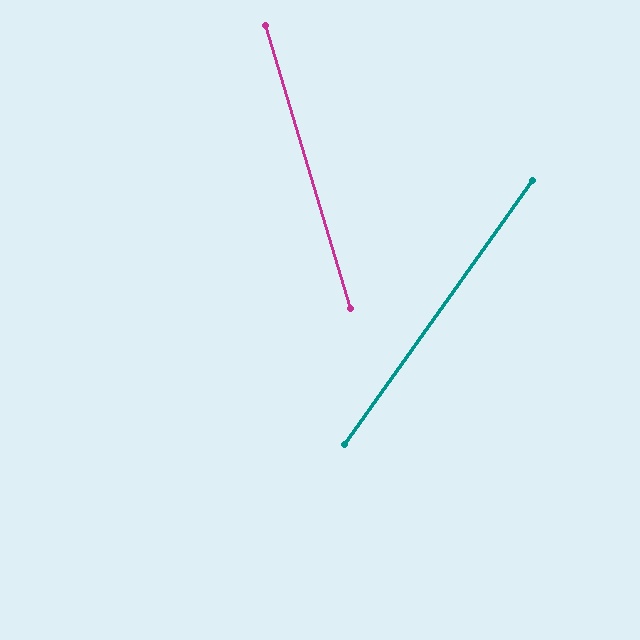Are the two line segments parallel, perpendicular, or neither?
Neither parallel nor perpendicular — they differ by about 52°.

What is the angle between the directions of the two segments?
Approximately 52 degrees.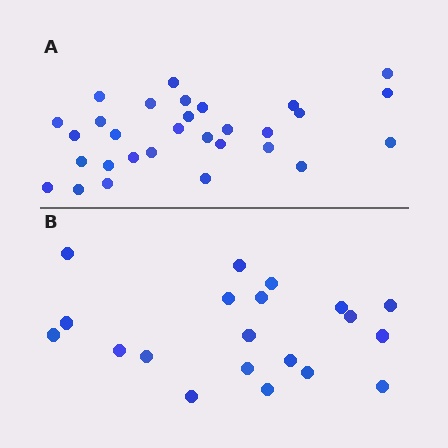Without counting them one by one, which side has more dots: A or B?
Region A (the top region) has more dots.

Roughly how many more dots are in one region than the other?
Region A has roughly 10 or so more dots than region B.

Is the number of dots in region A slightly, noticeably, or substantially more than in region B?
Region A has substantially more. The ratio is roughly 1.5 to 1.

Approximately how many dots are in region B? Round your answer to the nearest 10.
About 20 dots.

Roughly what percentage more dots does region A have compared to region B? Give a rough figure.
About 50% more.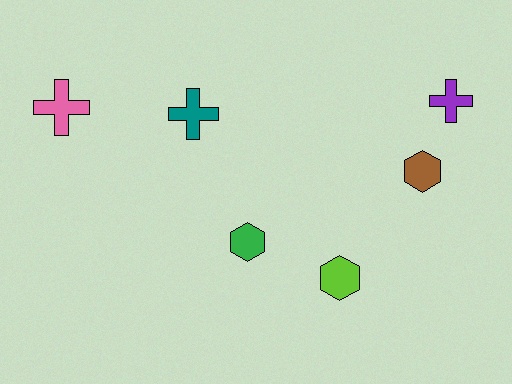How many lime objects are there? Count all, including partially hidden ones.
There is 1 lime object.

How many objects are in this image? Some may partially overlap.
There are 6 objects.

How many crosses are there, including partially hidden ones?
There are 3 crosses.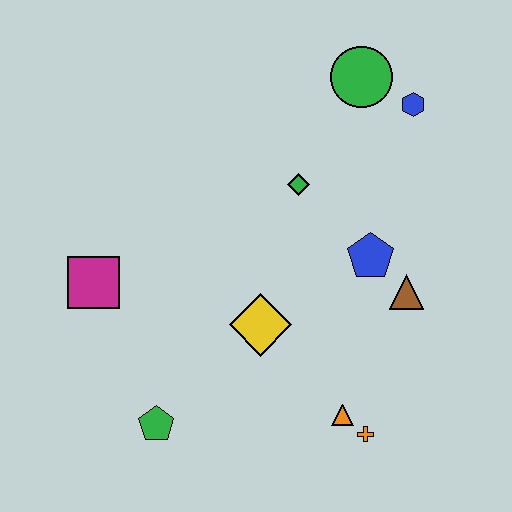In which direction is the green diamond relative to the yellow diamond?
The green diamond is above the yellow diamond.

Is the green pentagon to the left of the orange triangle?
Yes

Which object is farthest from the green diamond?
The green pentagon is farthest from the green diamond.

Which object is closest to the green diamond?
The blue pentagon is closest to the green diamond.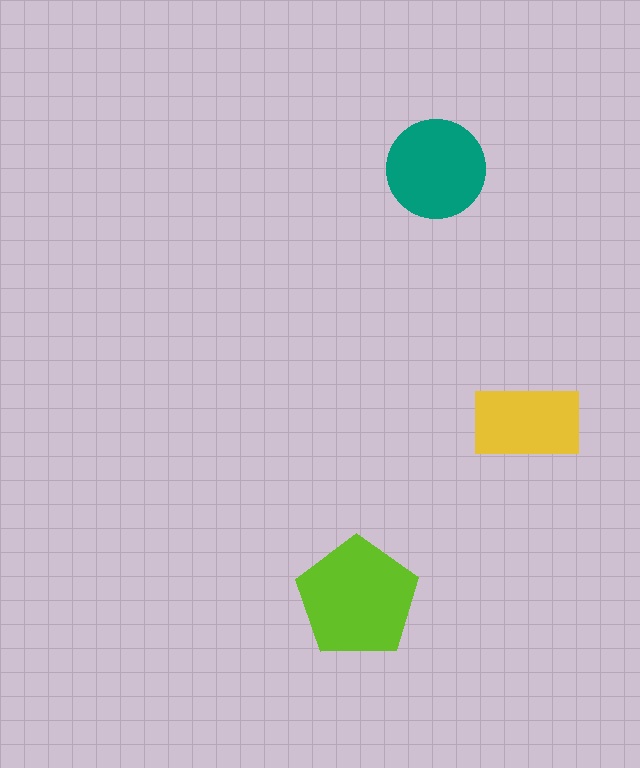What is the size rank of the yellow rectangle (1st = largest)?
3rd.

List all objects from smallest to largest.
The yellow rectangle, the teal circle, the lime pentagon.